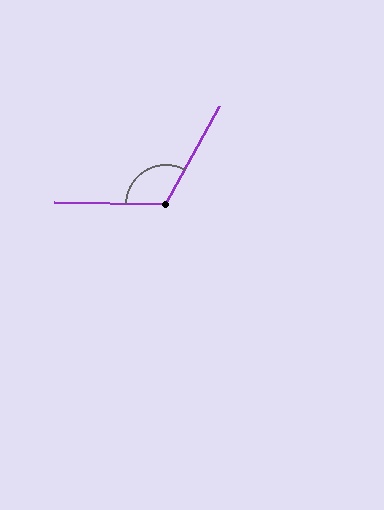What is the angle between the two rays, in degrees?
Approximately 117 degrees.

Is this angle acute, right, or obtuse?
It is obtuse.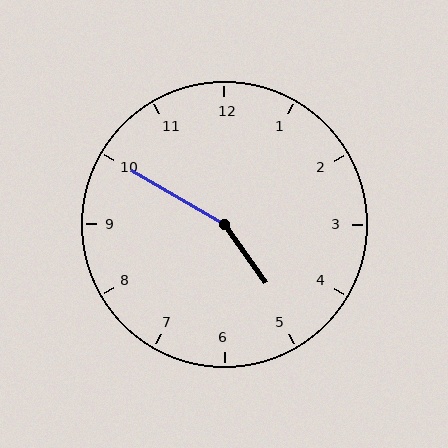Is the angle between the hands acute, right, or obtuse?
It is obtuse.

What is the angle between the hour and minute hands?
Approximately 155 degrees.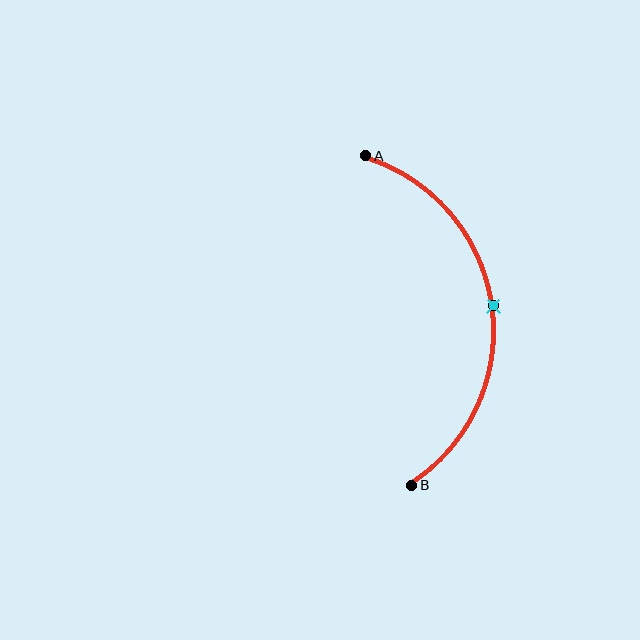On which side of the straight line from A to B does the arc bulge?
The arc bulges to the right of the straight line connecting A and B.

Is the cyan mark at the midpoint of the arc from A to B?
Yes. The cyan mark lies on the arc at equal arc-length from both A and B — it is the arc midpoint.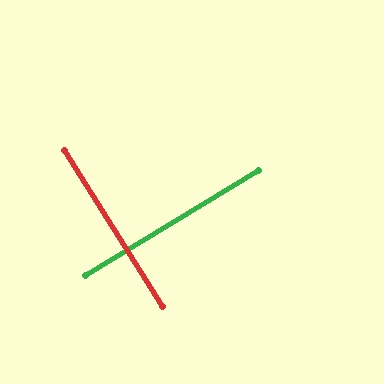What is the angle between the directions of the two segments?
Approximately 89 degrees.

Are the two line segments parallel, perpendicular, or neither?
Perpendicular — they meet at approximately 89°.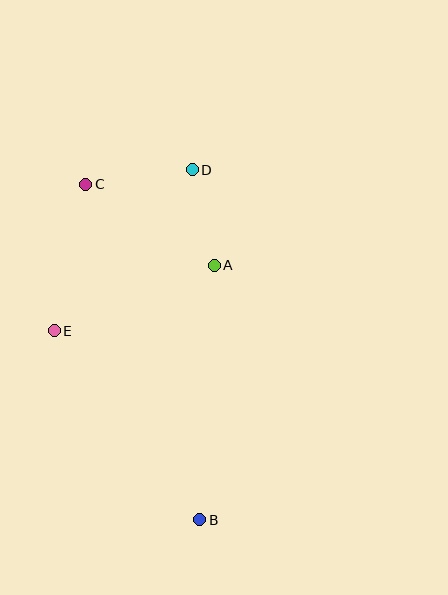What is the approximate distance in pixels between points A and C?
The distance between A and C is approximately 152 pixels.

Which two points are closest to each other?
Points A and D are closest to each other.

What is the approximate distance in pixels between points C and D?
The distance between C and D is approximately 108 pixels.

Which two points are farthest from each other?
Points B and C are farthest from each other.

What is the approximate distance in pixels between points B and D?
The distance between B and D is approximately 350 pixels.